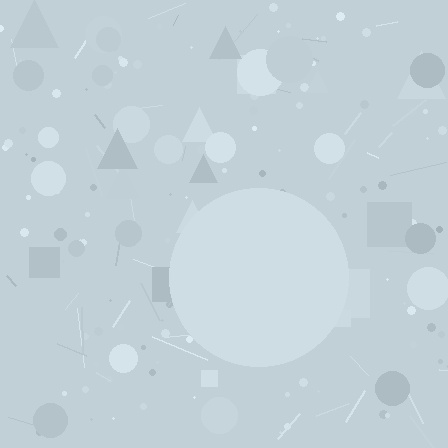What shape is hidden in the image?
A circle is hidden in the image.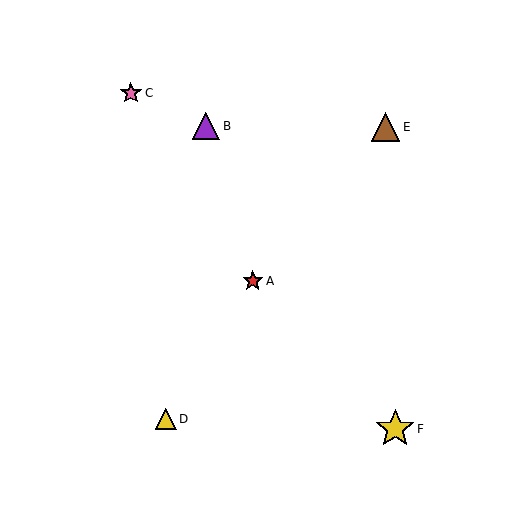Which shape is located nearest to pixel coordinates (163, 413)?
The yellow triangle (labeled D) at (166, 419) is nearest to that location.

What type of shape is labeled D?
Shape D is a yellow triangle.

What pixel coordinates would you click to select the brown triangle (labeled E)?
Click at (386, 127) to select the brown triangle E.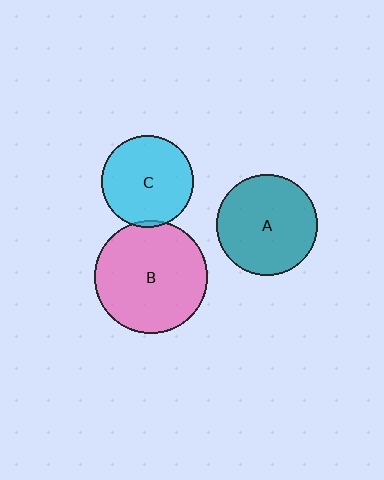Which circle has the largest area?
Circle B (pink).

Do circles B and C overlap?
Yes.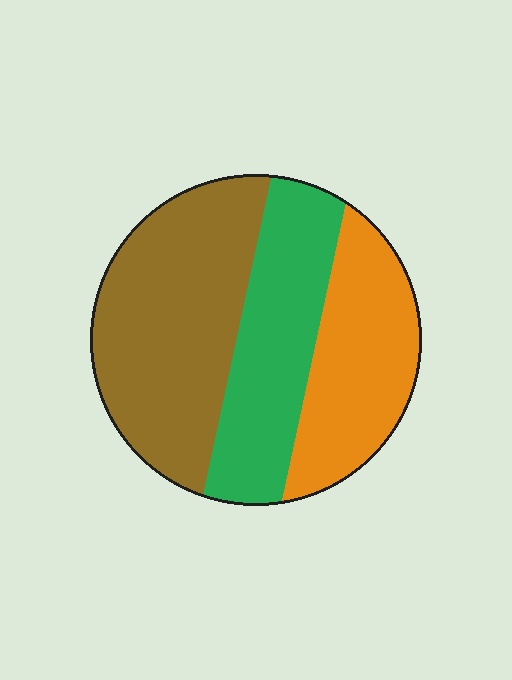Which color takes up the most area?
Brown, at roughly 45%.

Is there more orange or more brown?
Brown.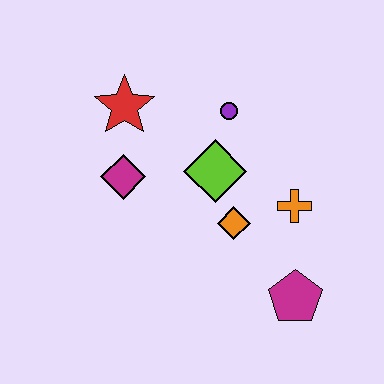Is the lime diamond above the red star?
No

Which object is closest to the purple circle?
The lime diamond is closest to the purple circle.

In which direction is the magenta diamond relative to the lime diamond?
The magenta diamond is to the left of the lime diamond.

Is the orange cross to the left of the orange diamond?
No